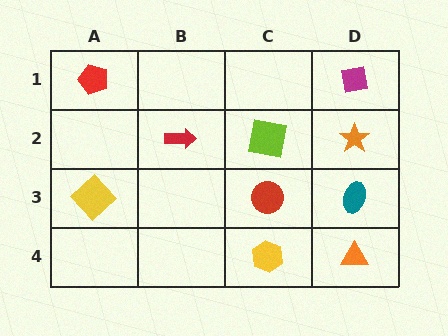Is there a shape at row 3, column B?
No, that cell is empty.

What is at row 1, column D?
A magenta square.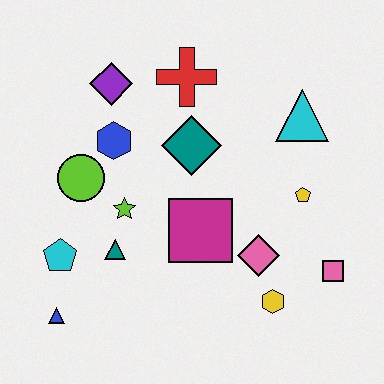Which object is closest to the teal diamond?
The red cross is closest to the teal diamond.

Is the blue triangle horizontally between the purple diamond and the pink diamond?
No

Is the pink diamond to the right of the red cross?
Yes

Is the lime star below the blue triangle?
No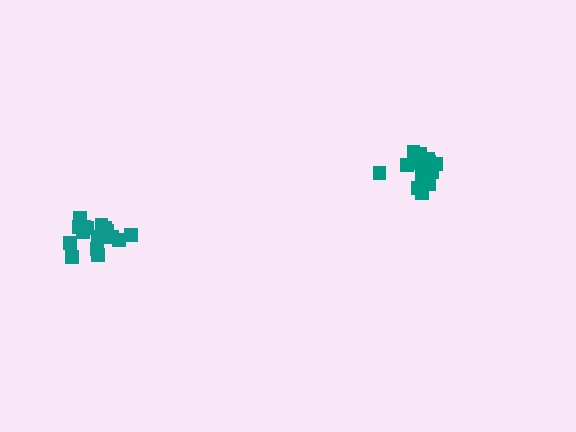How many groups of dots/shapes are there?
There are 2 groups.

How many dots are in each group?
Group 1: 17 dots, Group 2: 16 dots (33 total).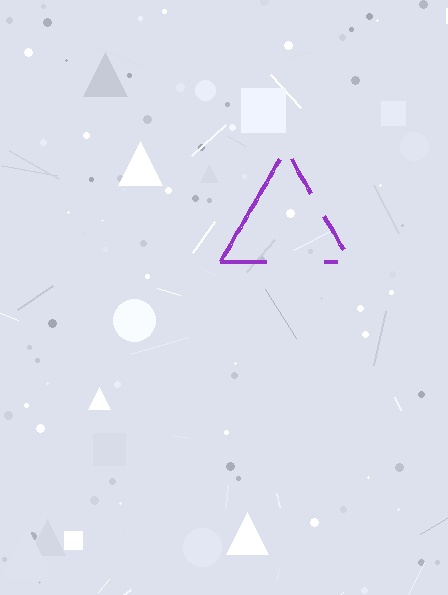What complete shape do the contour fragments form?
The contour fragments form a triangle.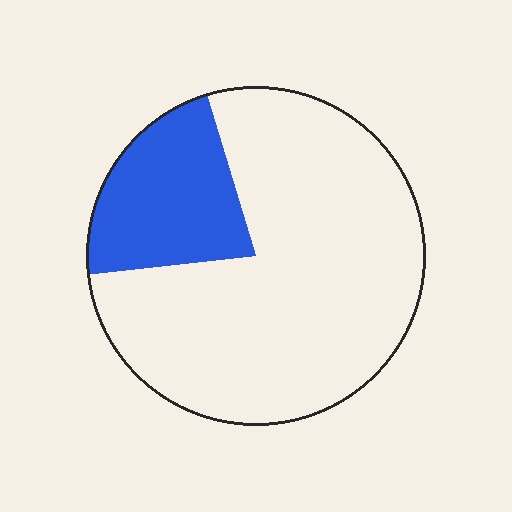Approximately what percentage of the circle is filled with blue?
Approximately 20%.